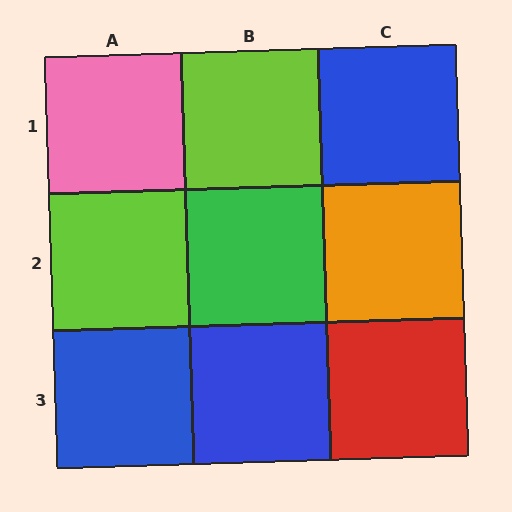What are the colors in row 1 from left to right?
Pink, lime, blue.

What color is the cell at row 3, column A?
Blue.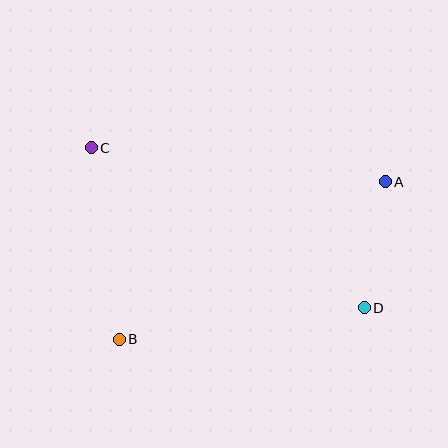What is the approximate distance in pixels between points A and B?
The distance between A and B is approximately 309 pixels.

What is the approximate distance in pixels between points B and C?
The distance between B and C is approximately 193 pixels.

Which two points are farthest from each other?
Points C and D are farthest from each other.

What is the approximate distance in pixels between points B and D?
The distance between B and D is approximately 247 pixels.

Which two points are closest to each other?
Points A and D are closest to each other.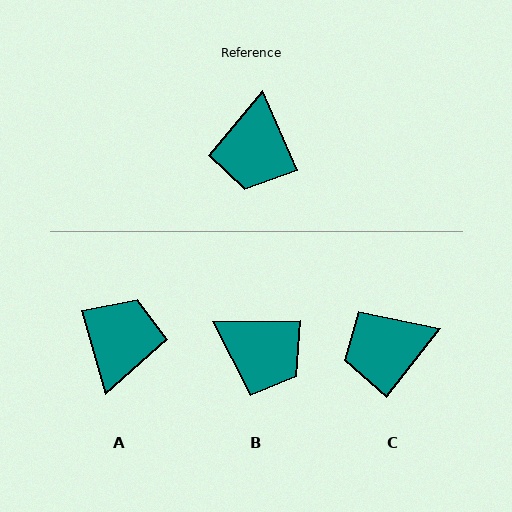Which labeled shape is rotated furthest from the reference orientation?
A, about 171 degrees away.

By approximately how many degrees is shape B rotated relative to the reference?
Approximately 66 degrees counter-clockwise.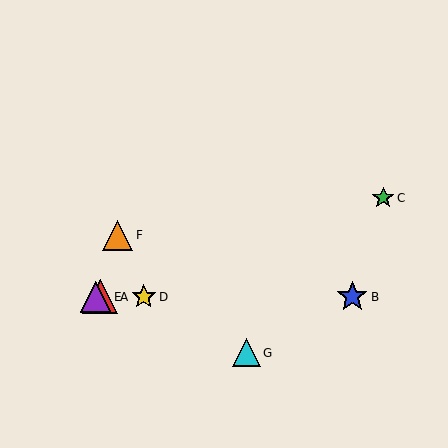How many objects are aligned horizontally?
4 objects (A, B, D, E) are aligned horizontally.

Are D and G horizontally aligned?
No, D is at y≈297 and G is at y≈353.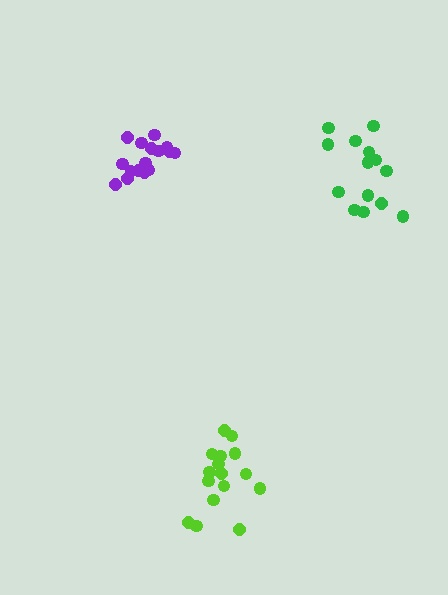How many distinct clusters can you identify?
There are 3 distinct clusters.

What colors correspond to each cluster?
The clusters are colored: lime, green, purple.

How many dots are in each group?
Group 1: 16 dots, Group 2: 14 dots, Group 3: 16 dots (46 total).